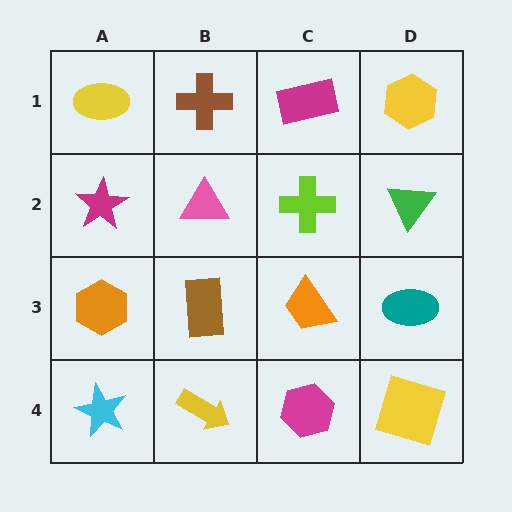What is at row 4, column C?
A magenta hexagon.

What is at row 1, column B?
A brown cross.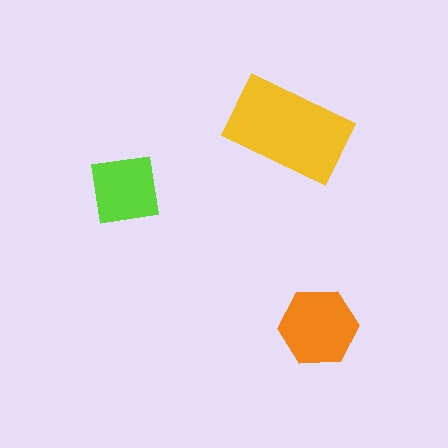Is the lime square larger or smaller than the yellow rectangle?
Smaller.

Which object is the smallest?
The lime square.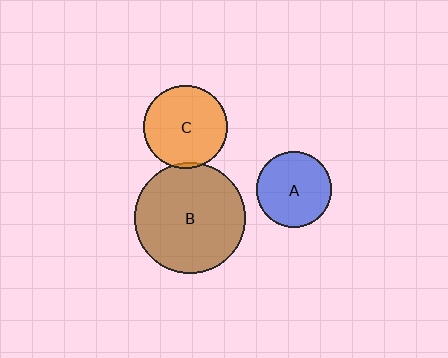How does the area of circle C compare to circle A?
Approximately 1.2 times.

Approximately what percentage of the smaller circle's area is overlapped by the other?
Approximately 5%.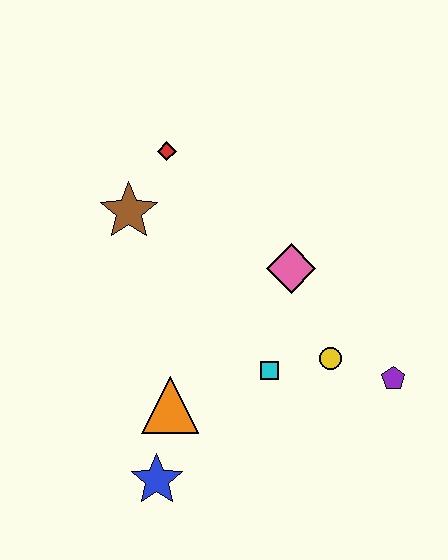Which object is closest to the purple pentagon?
The yellow circle is closest to the purple pentagon.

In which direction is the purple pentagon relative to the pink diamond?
The purple pentagon is below the pink diamond.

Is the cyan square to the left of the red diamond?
No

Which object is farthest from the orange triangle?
The red diamond is farthest from the orange triangle.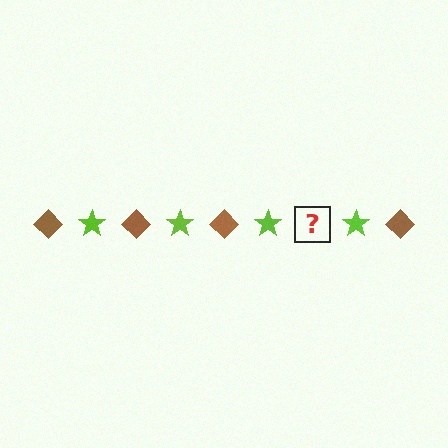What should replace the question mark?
The question mark should be replaced with a brown diamond.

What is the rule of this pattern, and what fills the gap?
The rule is that the pattern alternates between brown diamond and lime star. The gap should be filled with a brown diamond.